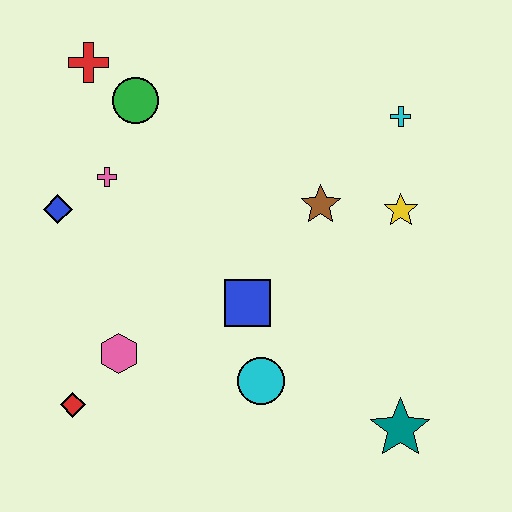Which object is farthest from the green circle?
The teal star is farthest from the green circle.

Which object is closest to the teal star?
The cyan circle is closest to the teal star.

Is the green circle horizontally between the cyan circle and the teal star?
No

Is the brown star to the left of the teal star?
Yes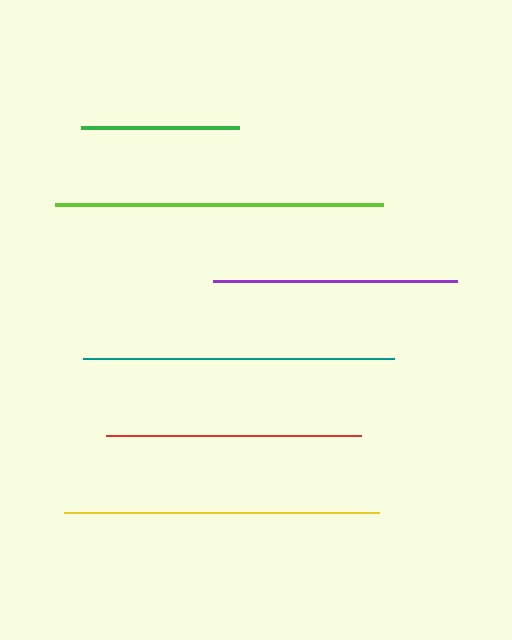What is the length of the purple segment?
The purple segment is approximately 244 pixels long.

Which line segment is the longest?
The lime line is the longest at approximately 328 pixels.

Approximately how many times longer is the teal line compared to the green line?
The teal line is approximately 2.0 times the length of the green line.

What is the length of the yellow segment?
The yellow segment is approximately 314 pixels long.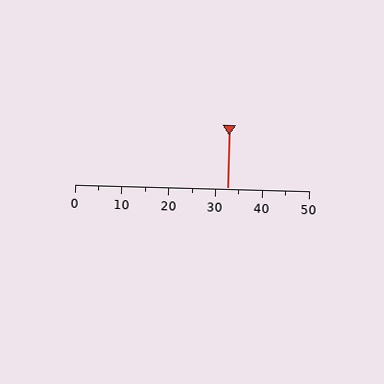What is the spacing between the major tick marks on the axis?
The major ticks are spaced 10 apart.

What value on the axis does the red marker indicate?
The marker indicates approximately 32.5.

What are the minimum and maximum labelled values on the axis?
The axis runs from 0 to 50.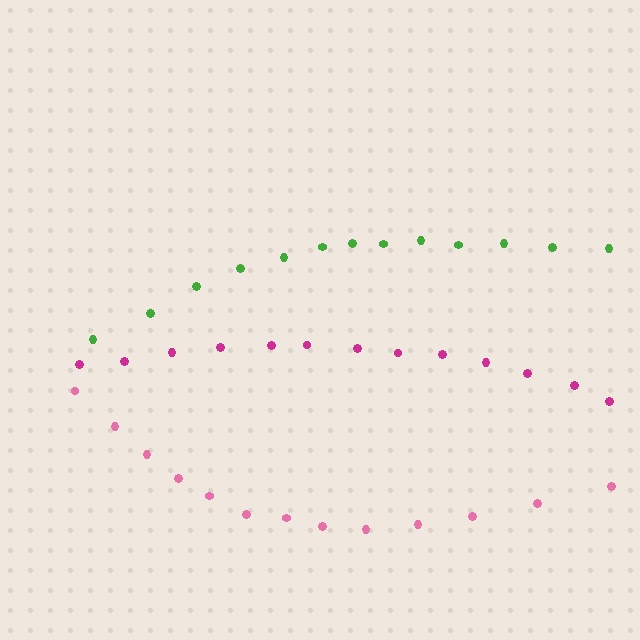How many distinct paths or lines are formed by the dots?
There are 3 distinct paths.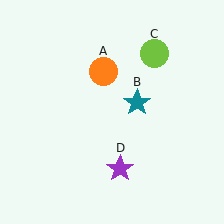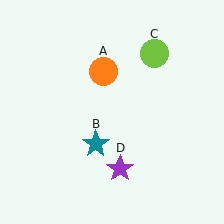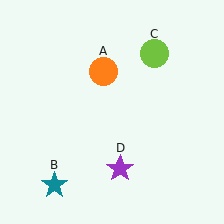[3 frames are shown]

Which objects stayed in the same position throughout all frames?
Orange circle (object A) and lime circle (object C) and purple star (object D) remained stationary.